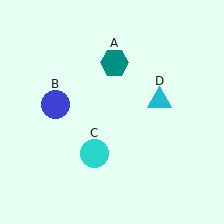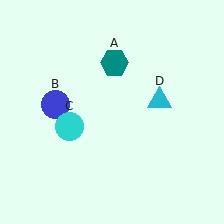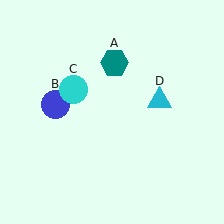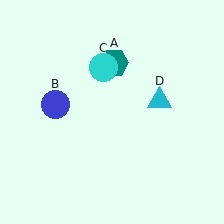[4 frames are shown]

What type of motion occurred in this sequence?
The cyan circle (object C) rotated clockwise around the center of the scene.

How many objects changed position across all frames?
1 object changed position: cyan circle (object C).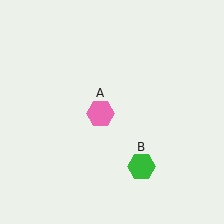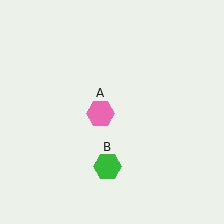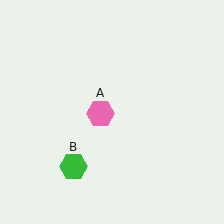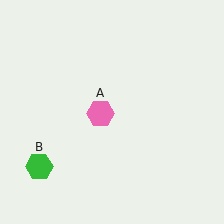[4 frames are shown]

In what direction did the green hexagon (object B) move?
The green hexagon (object B) moved left.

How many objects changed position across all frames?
1 object changed position: green hexagon (object B).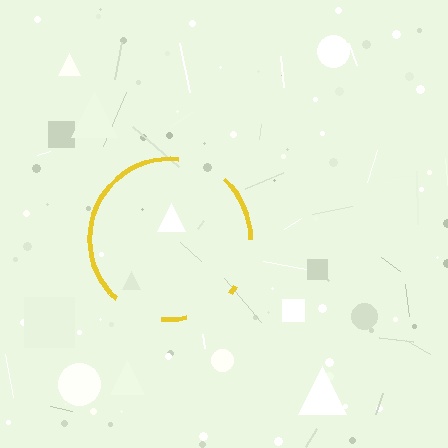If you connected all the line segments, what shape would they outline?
They would outline a circle.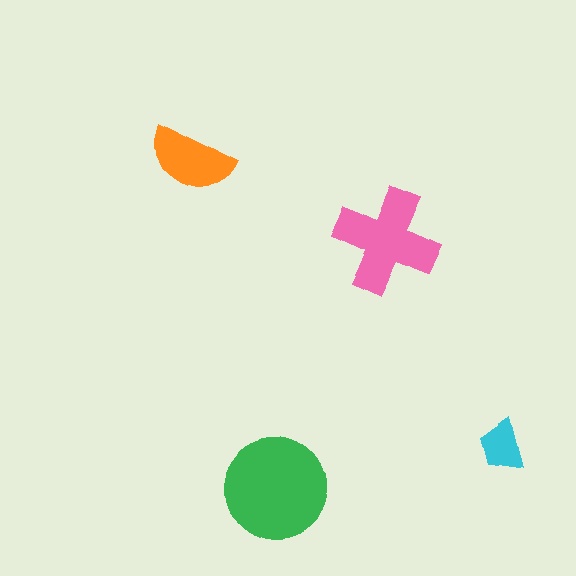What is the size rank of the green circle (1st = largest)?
1st.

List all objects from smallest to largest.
The cyan trapezoid, the orange semicircle, the pink cross, the green circle.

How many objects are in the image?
There are 4 objects in the image.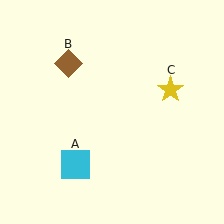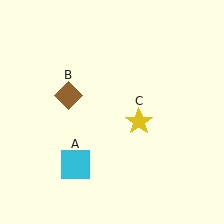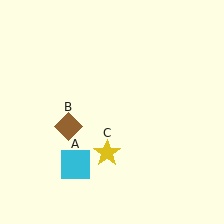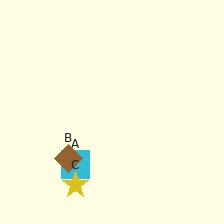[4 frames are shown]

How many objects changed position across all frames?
2 objects changed position: brown diamond (object B), yellow star (object C).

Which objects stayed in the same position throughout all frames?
Cyan square (object A) remained stationary.